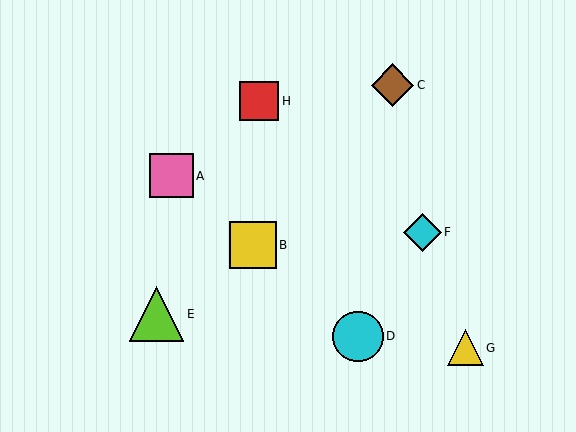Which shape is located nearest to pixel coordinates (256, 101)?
The red square (labeled H) at (259, 101) is nearest to that location.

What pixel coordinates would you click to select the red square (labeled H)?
Click at (259, 101) to select the red square H.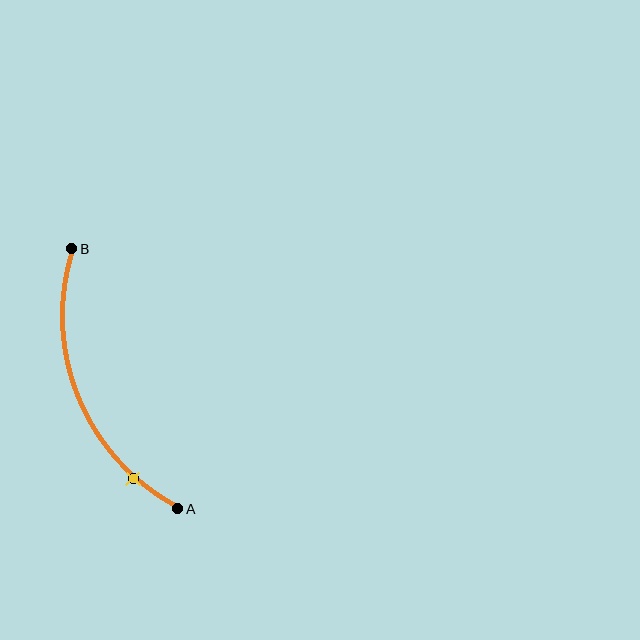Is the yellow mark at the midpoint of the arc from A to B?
No. The yellow mark lies on the arc but is closer to endpoint A. The arc midpoint would be at the point on the curve equidistant along the arc from both A and B.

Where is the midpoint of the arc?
The arc midpoint is the point on the curve farthest from the straight line joining A and B. It sits to the left of that line.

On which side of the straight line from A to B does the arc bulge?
The arc bulges to the left of the straight line connecting A and B.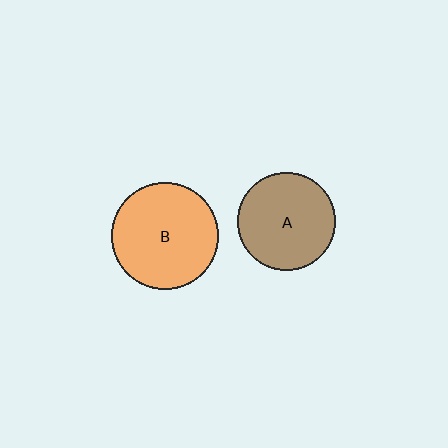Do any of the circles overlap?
No, none of the circles overlap.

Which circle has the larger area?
Circle B (orange).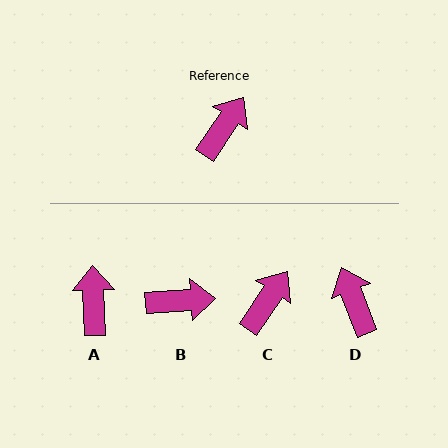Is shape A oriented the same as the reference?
No, it is off by about 36 degrees.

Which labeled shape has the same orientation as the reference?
C.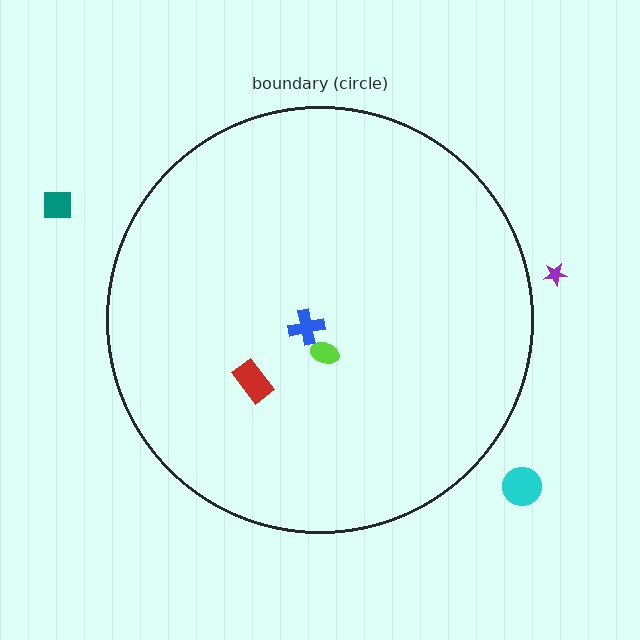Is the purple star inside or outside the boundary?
Outside.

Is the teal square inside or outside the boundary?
Outside.